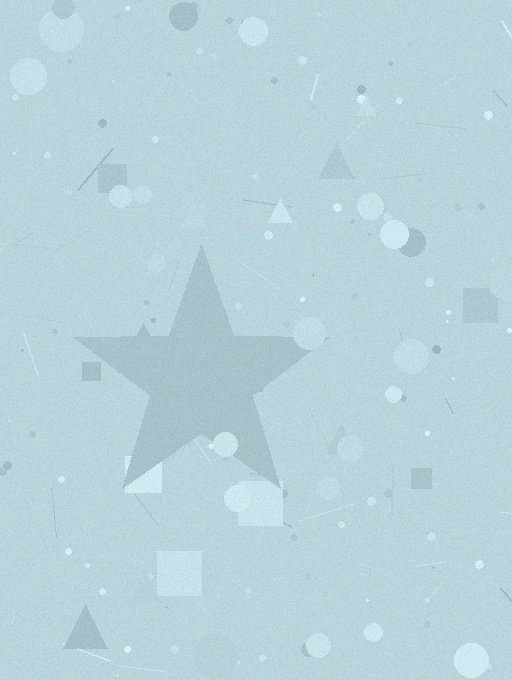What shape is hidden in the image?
A star is hidden in the image.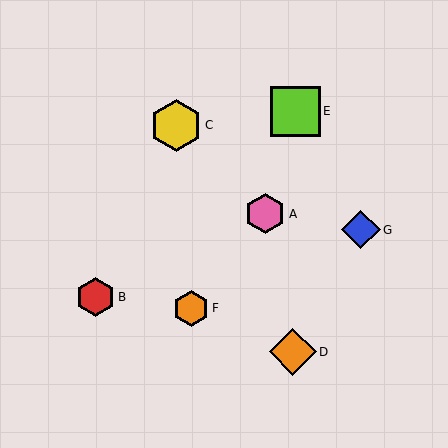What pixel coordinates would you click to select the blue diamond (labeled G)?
Click at (361, 230) to select the blue diamond G.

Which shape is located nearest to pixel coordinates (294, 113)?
The lime square (labeled E) at (295, 111) is nearest to that location.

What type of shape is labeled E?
Shape E is a lime square.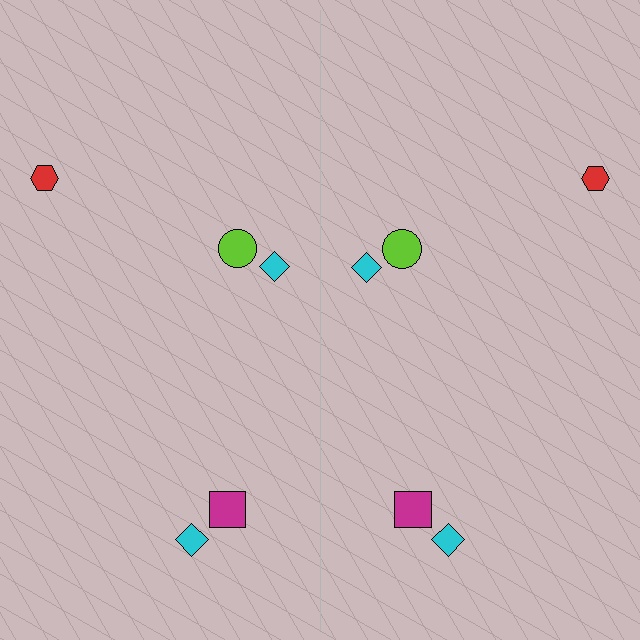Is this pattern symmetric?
Yes, this pattern has bilateral (reflection) symmetry.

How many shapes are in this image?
There are 10 shapes in this image.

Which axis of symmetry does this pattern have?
The pattern has a vertical axis of symmetry running through the center of the image.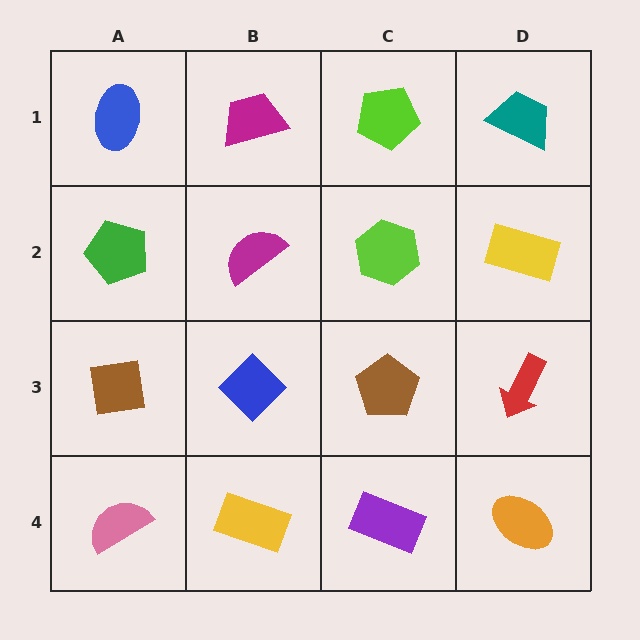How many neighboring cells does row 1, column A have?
2.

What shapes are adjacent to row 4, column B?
A blue diamond (row 3, column B), a pink semicircle (row 4, column A), a purple rectangle (row 4, column C).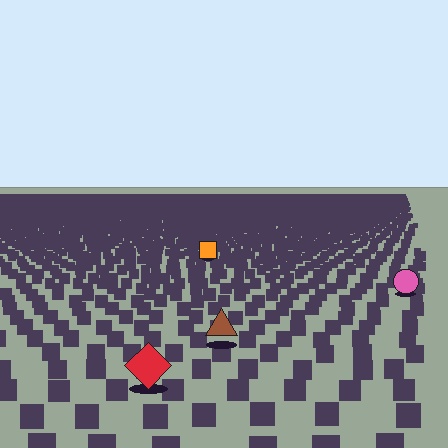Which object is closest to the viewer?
The red diamond is closest. The texture marks near it are larger and more spread out.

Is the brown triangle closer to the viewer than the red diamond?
No. The red diamond is closer — you can tell from the texture gradient: the ground texture is coarser near it.